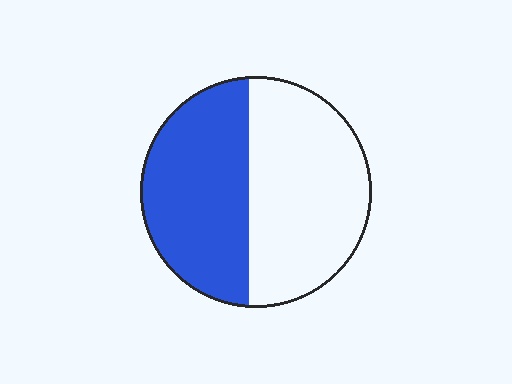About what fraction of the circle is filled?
About one half (1/2).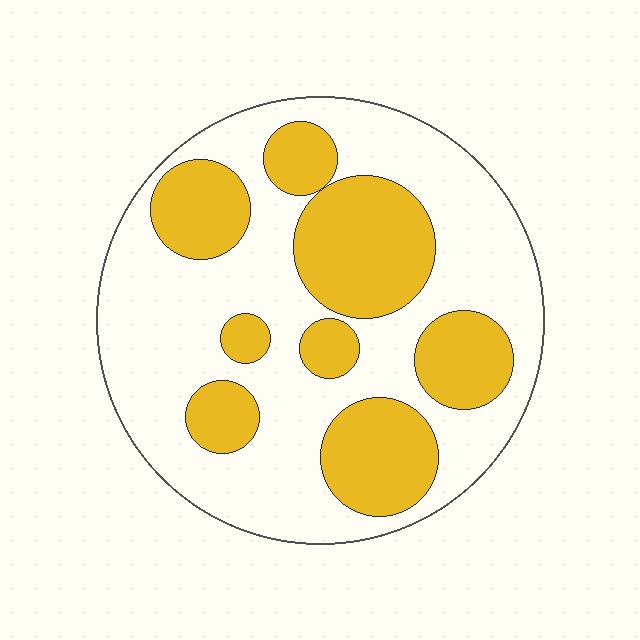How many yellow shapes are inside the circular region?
8.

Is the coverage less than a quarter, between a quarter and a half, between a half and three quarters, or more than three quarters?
Between a quarter and a half.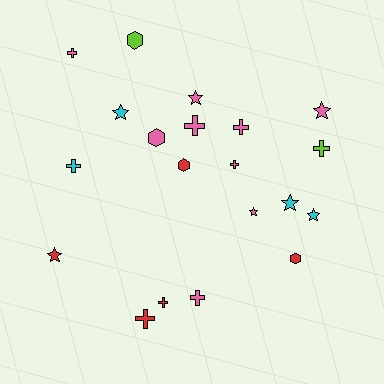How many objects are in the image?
There are 20 objects.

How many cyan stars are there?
There are 3 cyan stars.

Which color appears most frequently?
Pink, with 9 objects.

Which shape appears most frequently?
Cross, with 9 objects.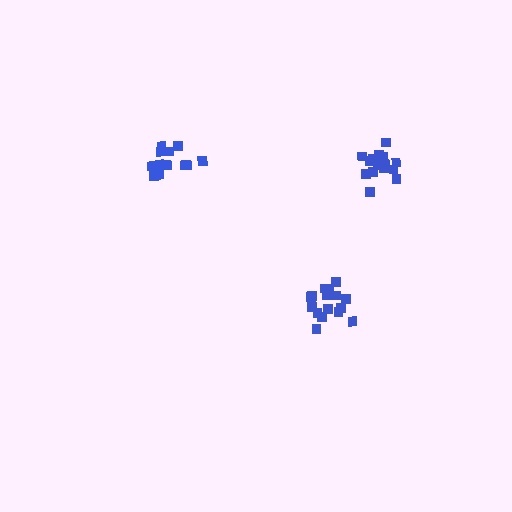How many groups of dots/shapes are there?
There are 3 groups.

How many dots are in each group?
Group 1: 16 dots, Group 2: 16 dots, Group 3: 14 dots (46 total).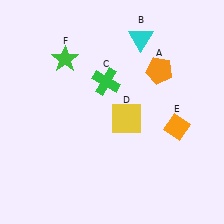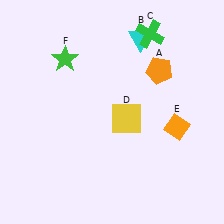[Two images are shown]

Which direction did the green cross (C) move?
The green cross (C) moved up.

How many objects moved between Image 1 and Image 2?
1 object moved between the two images.